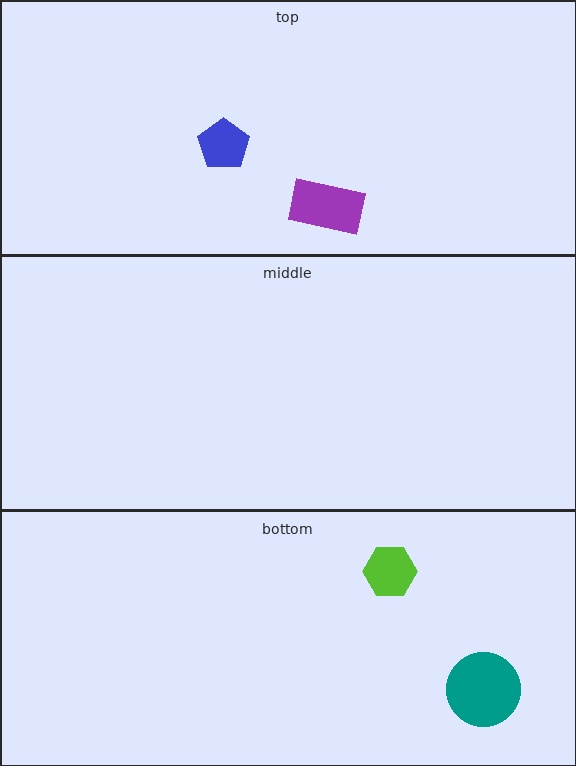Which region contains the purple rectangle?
The top region.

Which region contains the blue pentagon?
The top region.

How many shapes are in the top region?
2.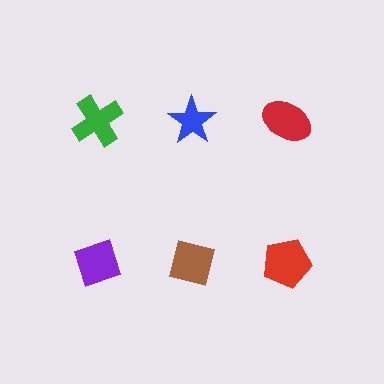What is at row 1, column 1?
A green cross.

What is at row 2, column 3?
A red pentagon.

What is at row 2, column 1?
A purple diamond.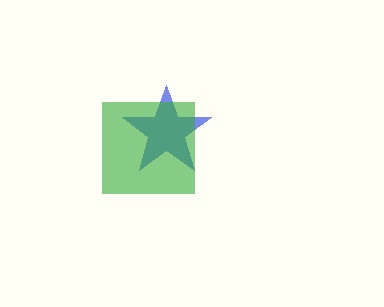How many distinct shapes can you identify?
There are 2 distinct shapes: a blue star, a green square.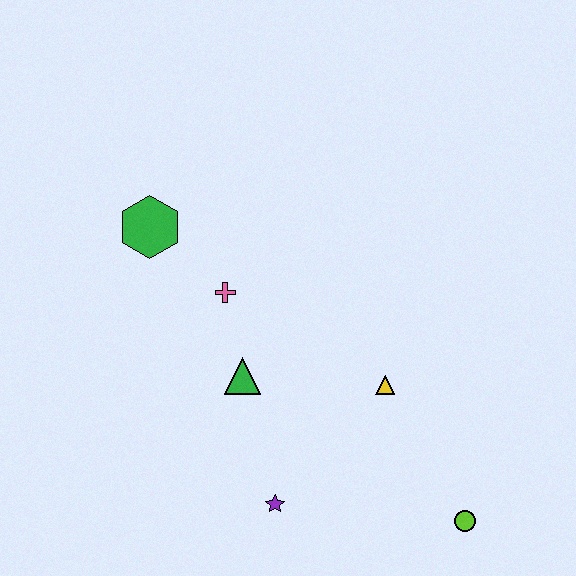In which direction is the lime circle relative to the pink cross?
The lime circle is to the right of the pink cross.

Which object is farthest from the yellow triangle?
The green hexagon is farthest from the yellow triangle.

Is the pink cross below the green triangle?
No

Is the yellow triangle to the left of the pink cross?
No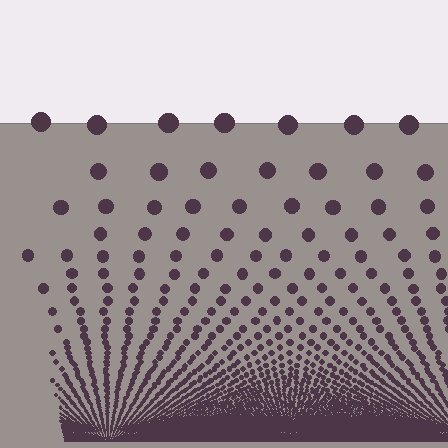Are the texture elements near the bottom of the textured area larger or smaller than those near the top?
Smaller. The gradient is inverted — elements near the bottom are smaller and denser.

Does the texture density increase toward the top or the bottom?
Density increases toward the bottom.